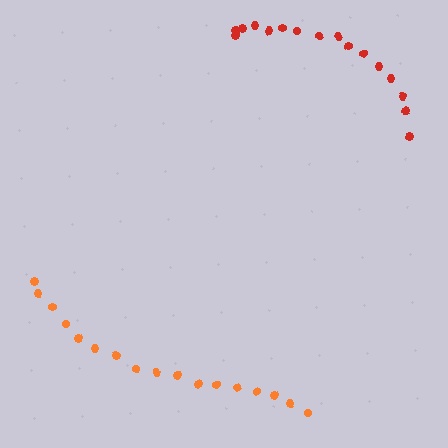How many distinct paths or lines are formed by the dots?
There are 2 distinct paths.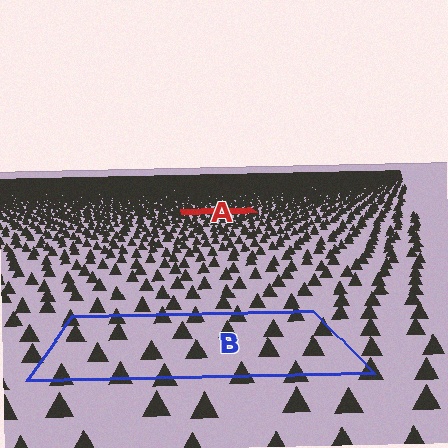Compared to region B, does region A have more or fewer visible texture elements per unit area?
Region A has more texture elements per unit area — they are packed more densely because it is farther away.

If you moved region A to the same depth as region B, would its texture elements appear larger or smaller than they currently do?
They would appear larger. At a closer depth, the same texture elements are projected at a bigger on-screen size.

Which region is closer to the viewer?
Region B is closer. The texture elements there are larger and more spread out.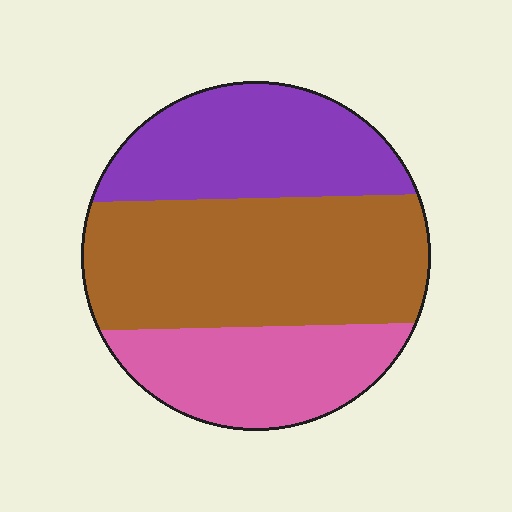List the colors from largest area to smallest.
From largest to smallest: brown, purple, pink.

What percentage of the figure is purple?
Purple takes up between a quarter and a half of the figure.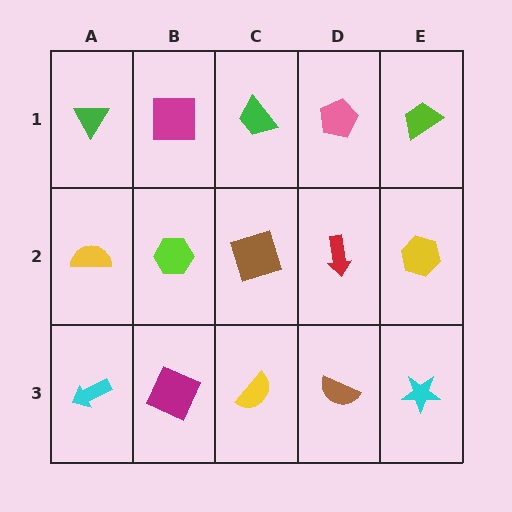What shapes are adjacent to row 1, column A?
A yellow semicircle (row 2, column A), a magenta square (row 1, column B).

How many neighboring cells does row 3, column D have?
3.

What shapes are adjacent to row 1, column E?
A yellow hexagon (row 2, column E), a pink pentagon (row 1, column D).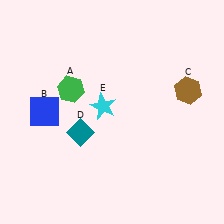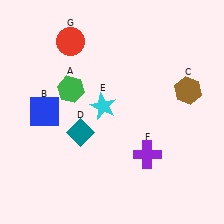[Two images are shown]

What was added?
A purple cross (F), a red circle (G) were added in Image 2.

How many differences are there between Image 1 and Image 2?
There are 2 differences between the two images.